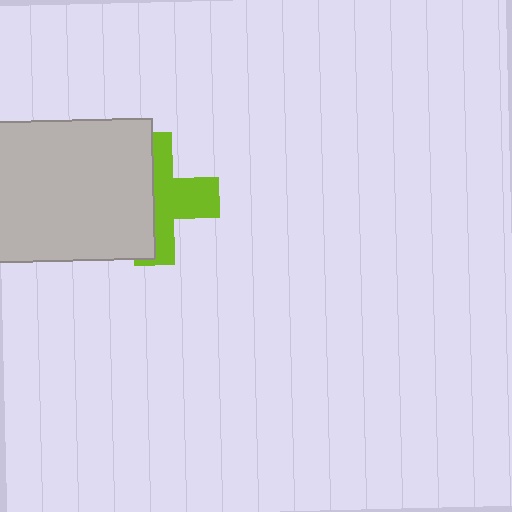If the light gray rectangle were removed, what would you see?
You would see the complete lime cross.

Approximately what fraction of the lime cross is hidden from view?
Roughly 50% of the lime cross is hidden behind the light gray rectangle.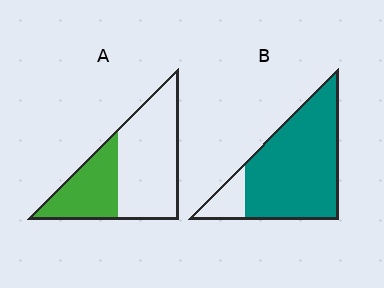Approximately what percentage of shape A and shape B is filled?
A is approximately 35% and B is approximately 85%.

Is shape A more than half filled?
No.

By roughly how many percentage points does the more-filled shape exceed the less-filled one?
By roughly 50 percentage points (B over A).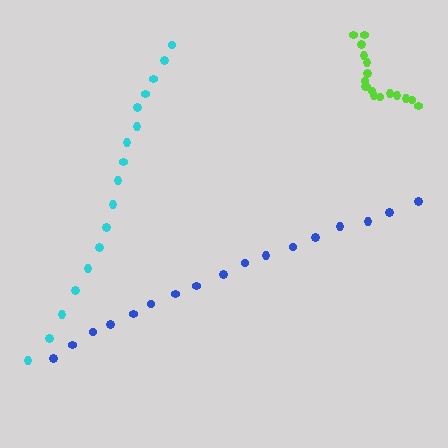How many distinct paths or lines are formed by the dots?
There are 3 distinct paths.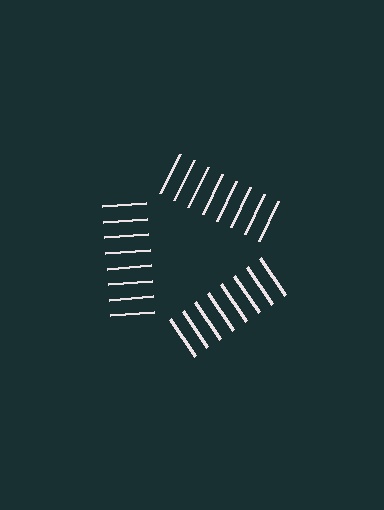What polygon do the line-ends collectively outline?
An illusory triangle — the line segments terminate on its edges but no continuous stroke is drawn.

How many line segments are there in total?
24 — 8 along each of the 3 edges.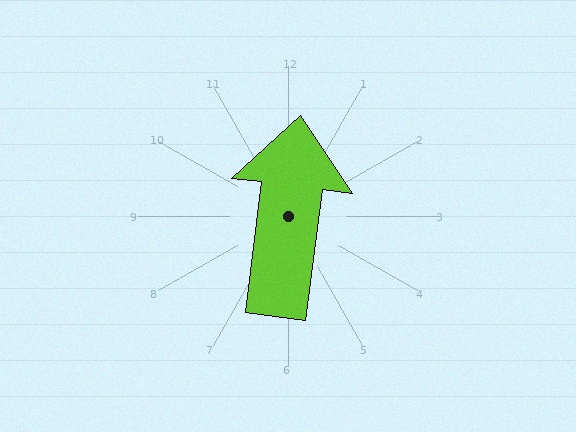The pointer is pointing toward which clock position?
Roughly 12 o'clock.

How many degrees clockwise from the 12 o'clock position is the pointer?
Approximately 7 degrees.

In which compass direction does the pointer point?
North.